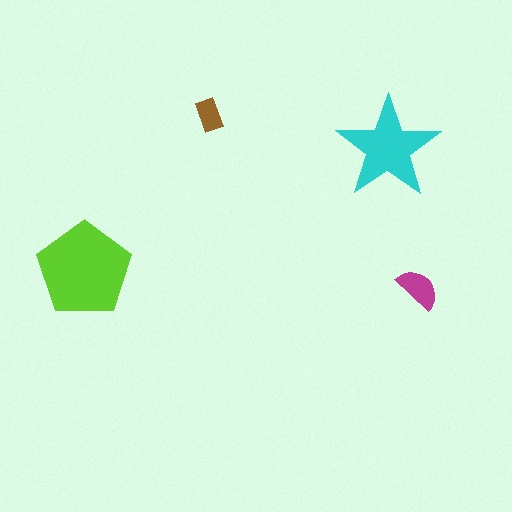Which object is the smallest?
The brown rectangle.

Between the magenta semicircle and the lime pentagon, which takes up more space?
The lime pentagon.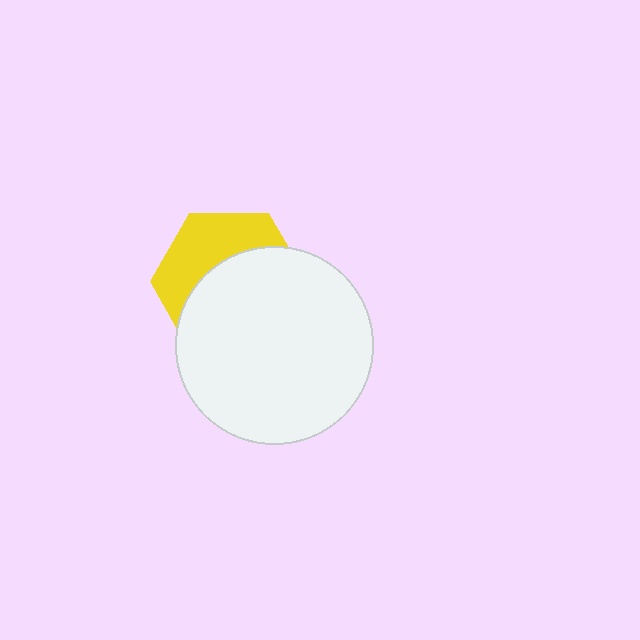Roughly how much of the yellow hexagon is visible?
A small part of it is visible (roughly 39%).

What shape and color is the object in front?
The object in front is a white circle.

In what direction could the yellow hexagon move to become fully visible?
The yellow hexagon could move up. That would shift it out from behind the white circle entirely.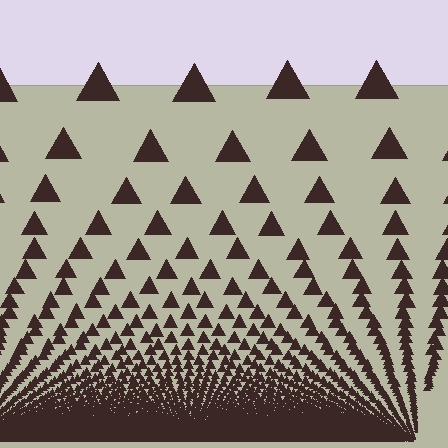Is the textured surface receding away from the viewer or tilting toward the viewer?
The surface appears to tilt toward the viewer. Texture elements get larger and sparser toward the top.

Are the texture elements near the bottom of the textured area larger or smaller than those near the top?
Smaller. The gradient is inverted — elements near the bottom are smaller and denser.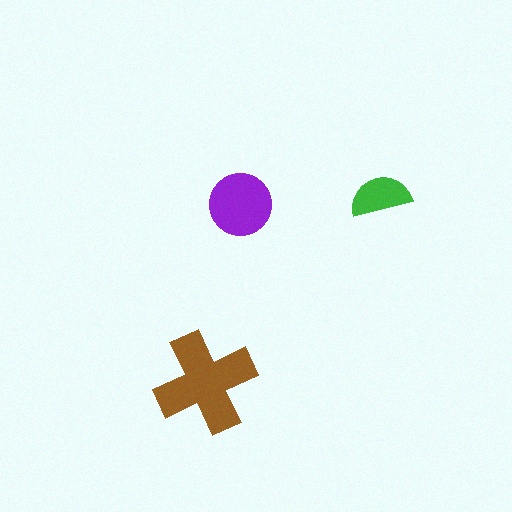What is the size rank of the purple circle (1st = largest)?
2nd.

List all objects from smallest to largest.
The green semicircle, the purple circle, the brown cross.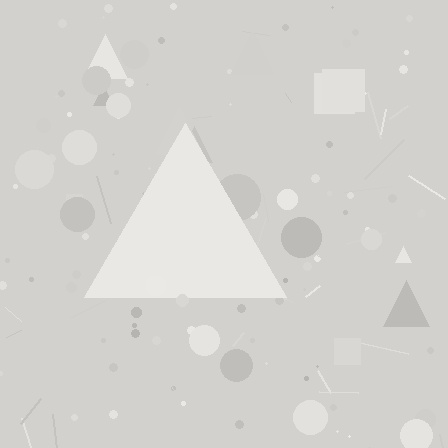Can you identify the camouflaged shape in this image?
The camouflaged shape is a triangle.